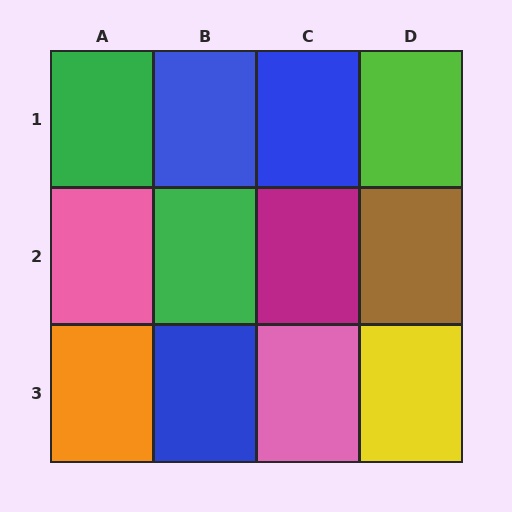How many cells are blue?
3 cells are blue.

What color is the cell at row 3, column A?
Orange.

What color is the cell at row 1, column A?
Green.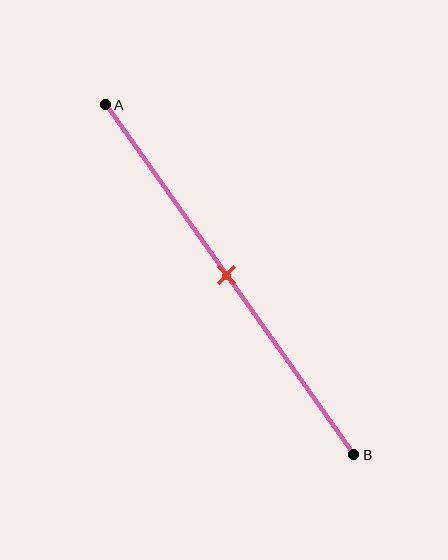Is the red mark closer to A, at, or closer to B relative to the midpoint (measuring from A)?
The red mark is approximately at the midpoint of segment AB.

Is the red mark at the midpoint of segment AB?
Yes, the mark is approximately at the midpoint.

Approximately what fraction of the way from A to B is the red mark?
The red mark is approximately 50% of the way from A to B.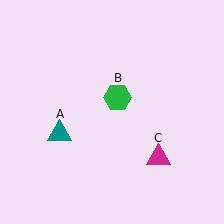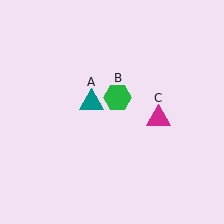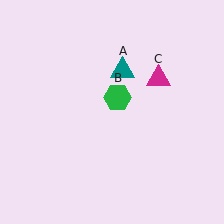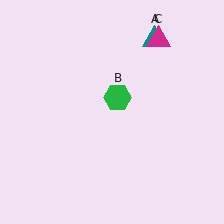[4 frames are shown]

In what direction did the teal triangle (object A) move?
The teal triangle (object A) moved up and to the right.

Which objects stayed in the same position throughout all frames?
Green hexagon (object B) remained stationary.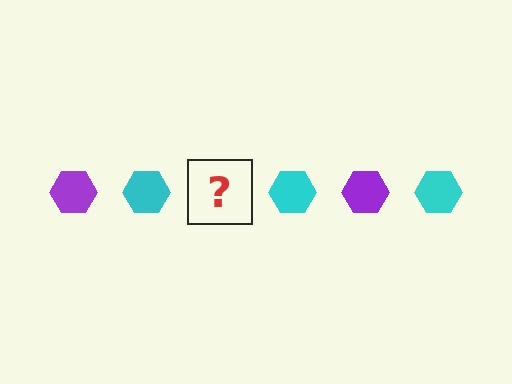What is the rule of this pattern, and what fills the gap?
The rule is that the pattern cycles through purple, cyan hexagons. The gap should be filled with a purple hexagon.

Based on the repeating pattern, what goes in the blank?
The blank should be a purple hexagon.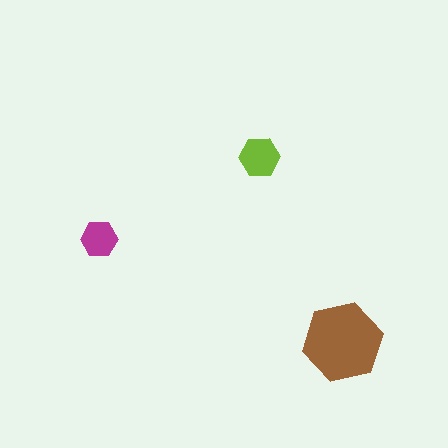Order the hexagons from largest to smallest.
the brown one, the lime one, the magenta one.